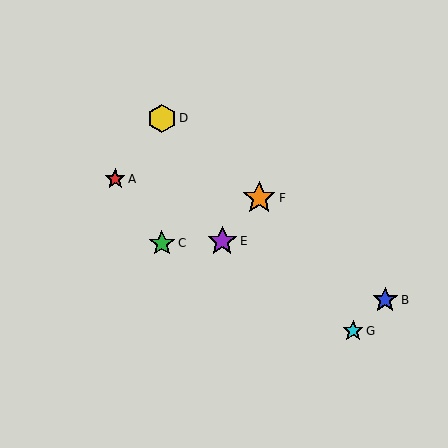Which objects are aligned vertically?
Objects C, D are aligned vertically.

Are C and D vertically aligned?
Yes, both are at x≈162.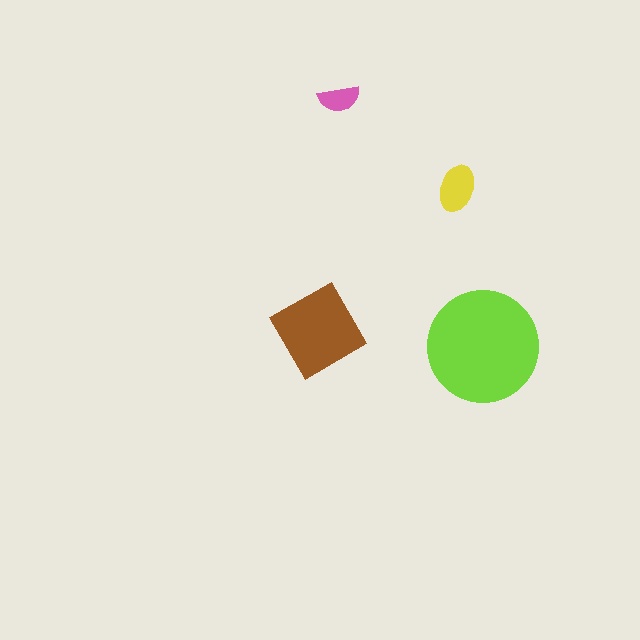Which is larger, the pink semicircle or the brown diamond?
The brown diamond.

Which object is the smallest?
The pink semicircle.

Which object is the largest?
The lime circle.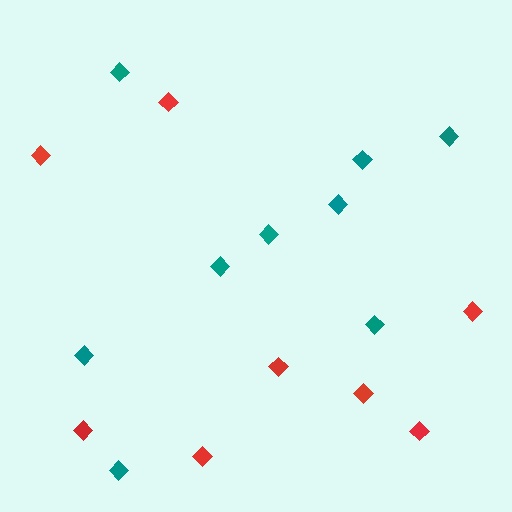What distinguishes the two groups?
There are 2 groups: one group of red diamonds (8) and one group of teal diamonds (9).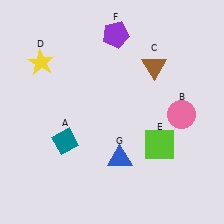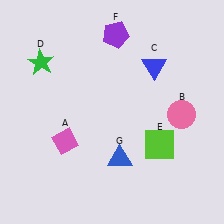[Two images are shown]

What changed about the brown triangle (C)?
In Image 1, C is brown. In Image 2, it changed to blue.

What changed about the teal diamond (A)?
In Image 1, A is teal. In Image 2, it changed to pink.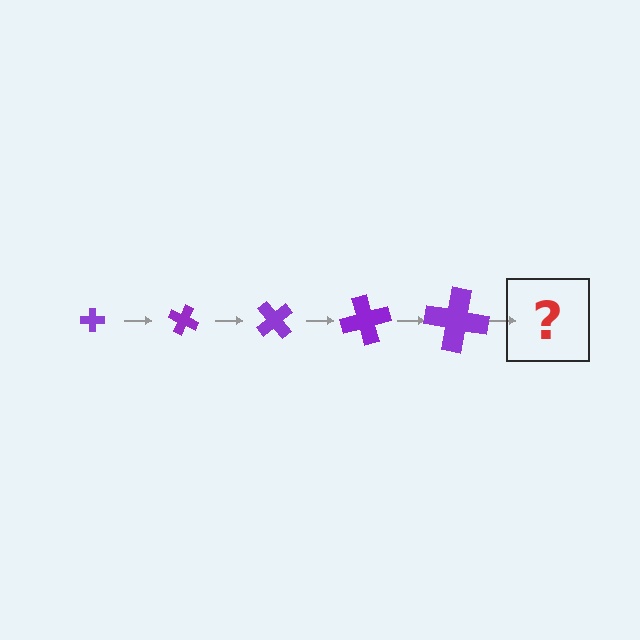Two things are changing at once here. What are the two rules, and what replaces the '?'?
The two rules are that the cross grows larger each step and it rotates 25 degrees each step. The '?' should be a cross, larger than the previous one and rotated 125 degrees from the start.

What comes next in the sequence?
The next element should be a cross, larger than the previous one and rotated 125 degrees from the start.